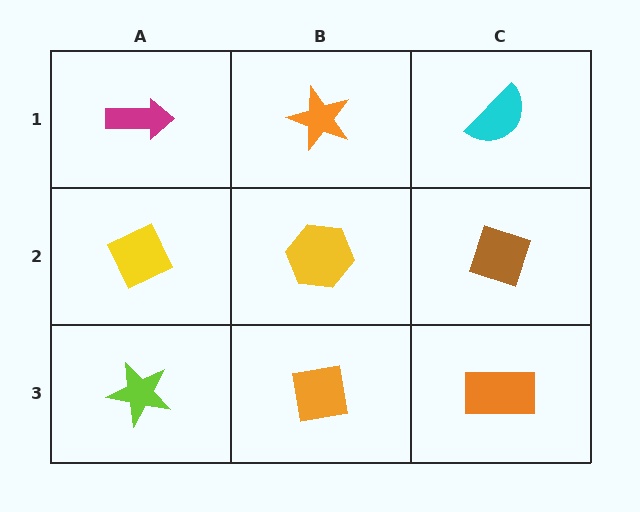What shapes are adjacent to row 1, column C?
A brown diamond (row 2, column C), an orange star (row 1, column B).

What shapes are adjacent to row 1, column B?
A yellow hexagon (row 2, column B), a magenta arrow (row 1, column A), a cyan semicircle (row 1, column C).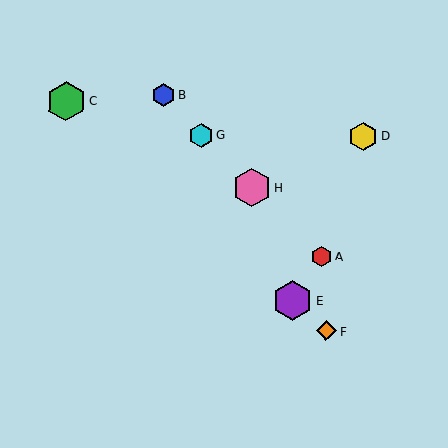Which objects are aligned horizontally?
Objects D, G are aligned horizontally.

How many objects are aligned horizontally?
2 objects (D, G) are aligned horizontally.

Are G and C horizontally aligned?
No, G is at y≈135 and C is at y≈102.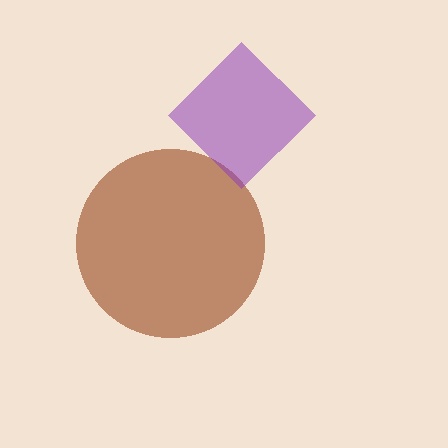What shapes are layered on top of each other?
The layered shapes are: a brown circle, a purple diamond.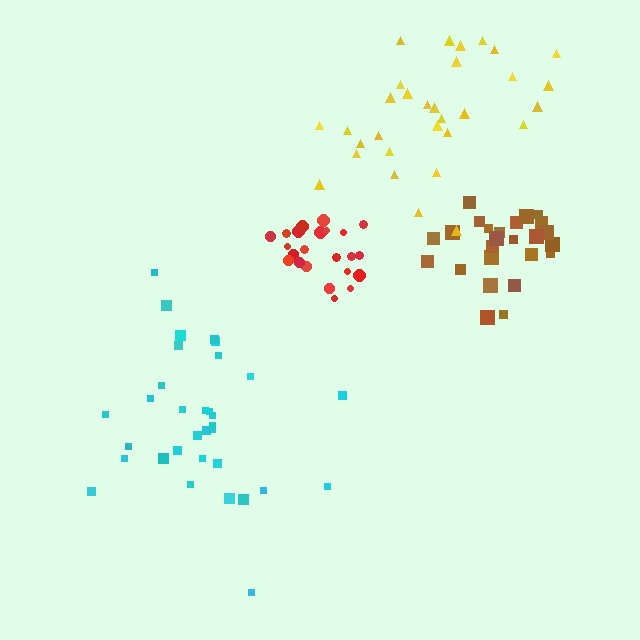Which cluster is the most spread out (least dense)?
Cyan.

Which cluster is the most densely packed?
Red.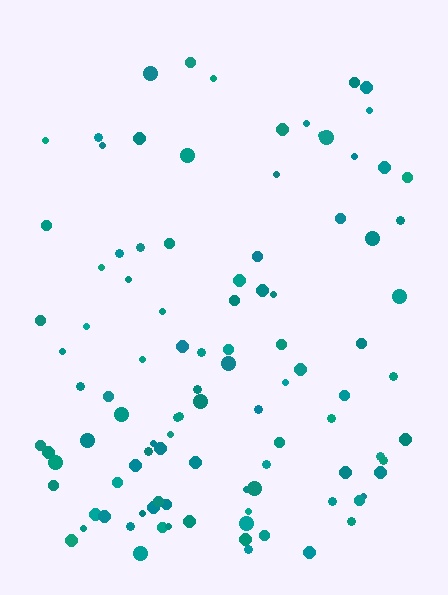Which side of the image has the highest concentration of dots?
The bottom.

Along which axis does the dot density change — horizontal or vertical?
Vertical.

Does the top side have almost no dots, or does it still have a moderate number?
Still a moderate number, just noticeably fewer than the bottom.